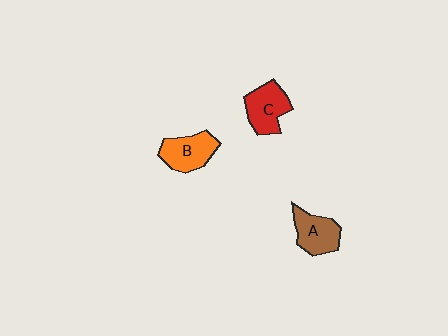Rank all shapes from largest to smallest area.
From largest to smallest: B (orange), C (red), A (brown).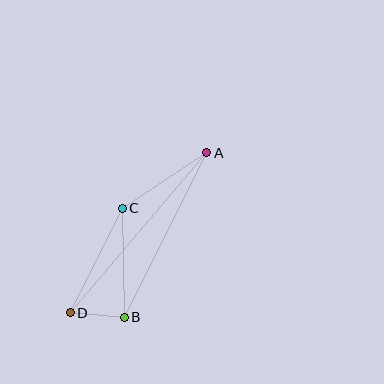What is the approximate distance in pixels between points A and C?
The distance between A and C is approximately 101 pixels.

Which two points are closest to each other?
Points B and D are closest to each other.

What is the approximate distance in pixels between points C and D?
The distance between C and D is approximately 117 pixels.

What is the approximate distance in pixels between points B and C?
The distance between B and C is approximately 109 pixels.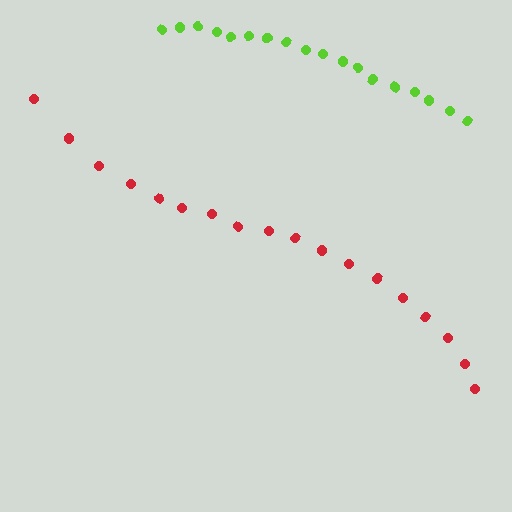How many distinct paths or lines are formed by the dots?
There are 2 distinct paths.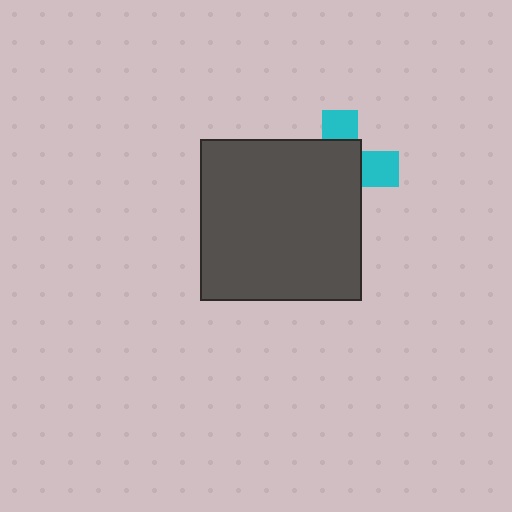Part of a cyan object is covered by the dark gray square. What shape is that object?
It is a cross.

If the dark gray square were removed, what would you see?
You would see the complete cyan cross.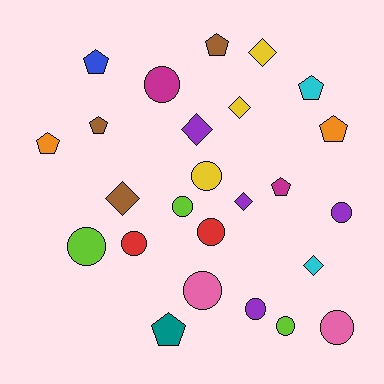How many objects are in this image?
There are 25 objects.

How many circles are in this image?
There are 11 circles.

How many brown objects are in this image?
There are 3 brown objects.